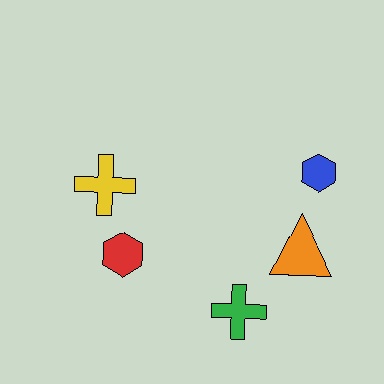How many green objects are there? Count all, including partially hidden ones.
There is 1 green object.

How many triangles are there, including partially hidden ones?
There is 1 triangle.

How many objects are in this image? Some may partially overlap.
There are 5 objects.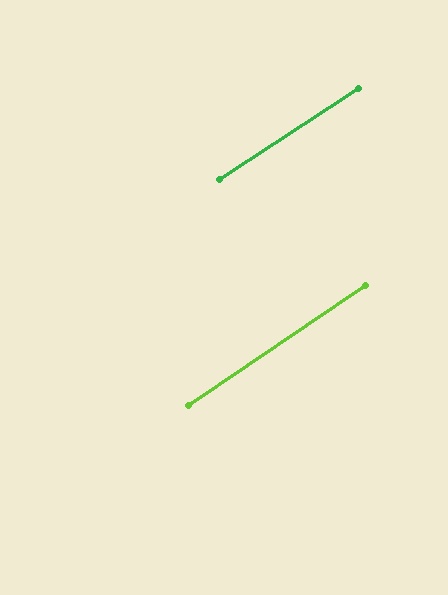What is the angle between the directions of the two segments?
Approximately 1 degree.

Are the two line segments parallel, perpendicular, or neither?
Parallel — their directions differ by only 0.8°.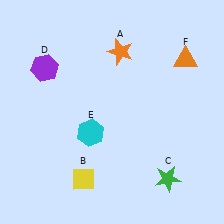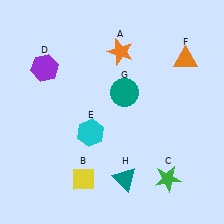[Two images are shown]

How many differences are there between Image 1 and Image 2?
There are 2 differences between the two images.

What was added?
A teal circle (G), a teal triangle (H) were added in Image 2.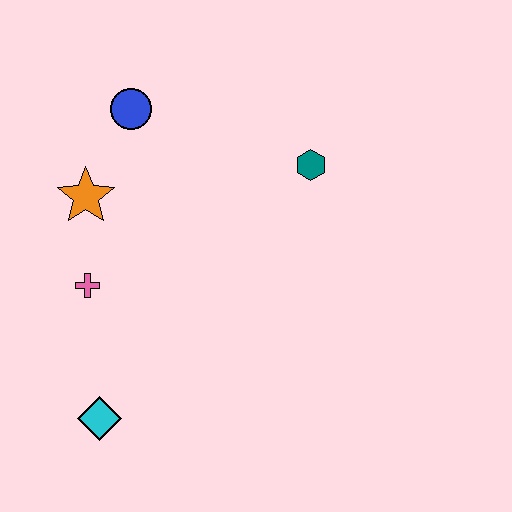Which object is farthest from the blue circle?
The cyan diamond is farthest from the blue circle.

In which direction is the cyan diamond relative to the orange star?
The cyan diamond is below the orange star.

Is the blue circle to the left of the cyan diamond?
No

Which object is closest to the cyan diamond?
The pink cross is closest to the cyan diamond.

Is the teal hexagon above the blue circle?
No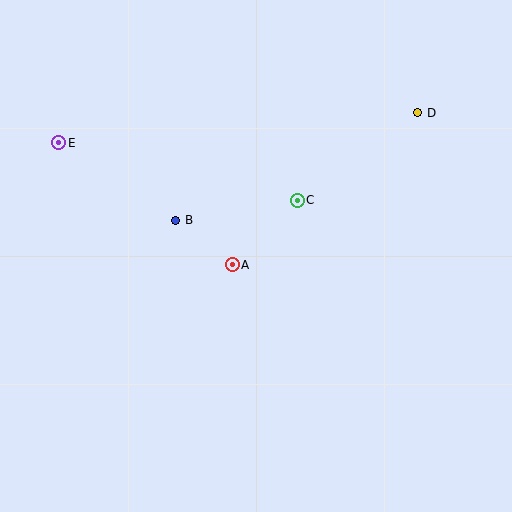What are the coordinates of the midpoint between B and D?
The midpoint between B and D is at (297, 166).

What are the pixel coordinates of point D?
Point D is at (418, 113).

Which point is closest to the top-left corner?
Point E is closest to the top-left corner.